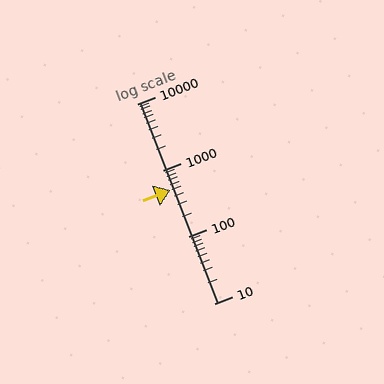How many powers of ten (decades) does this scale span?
The scale spans 3 decades, from 10 to 10000.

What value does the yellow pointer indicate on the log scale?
The pointer indicates approximately 500.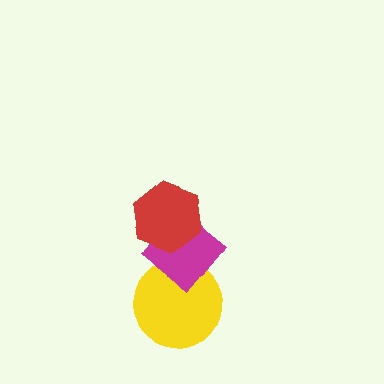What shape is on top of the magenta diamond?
The red hexagon is on top of the magenta diamond.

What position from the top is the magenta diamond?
The magenta diamond is 2nd from the top.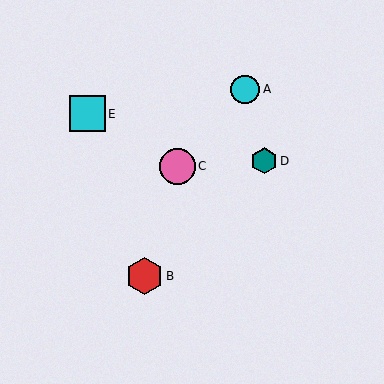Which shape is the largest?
The red hexagon (labeled B) is the largest.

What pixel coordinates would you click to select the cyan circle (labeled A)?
Click at (245, 89) to select the cyan circle A.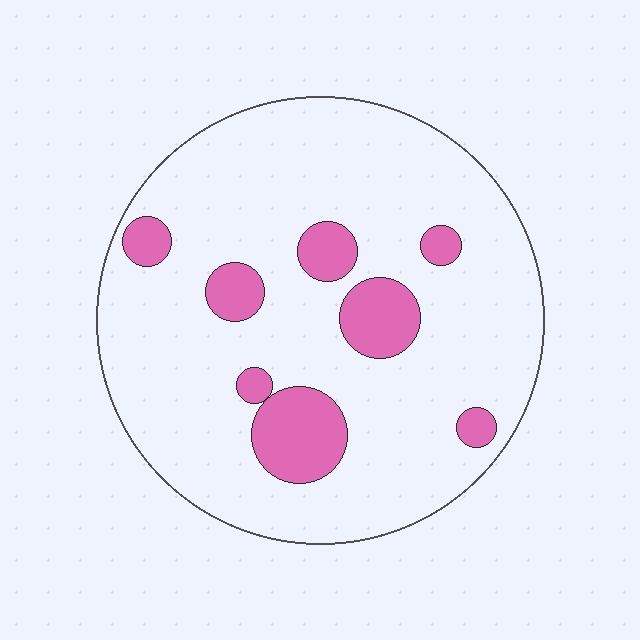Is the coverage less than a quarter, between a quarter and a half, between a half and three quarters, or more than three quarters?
Less than a quarter.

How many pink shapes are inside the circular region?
8.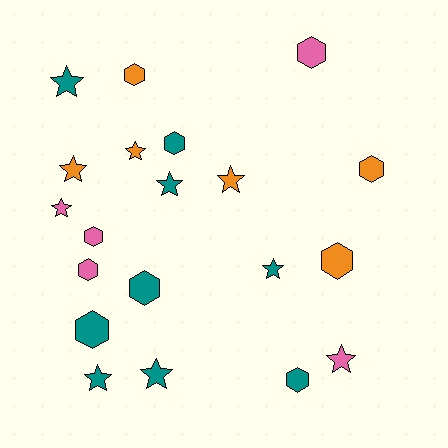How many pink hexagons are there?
There are 3 pink hexagons.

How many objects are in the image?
There are 20 objects.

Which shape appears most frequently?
Hexagon, with 10 objects.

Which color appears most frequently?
Teal, with 9 objects.